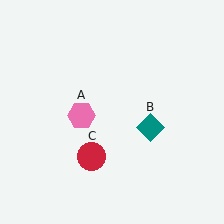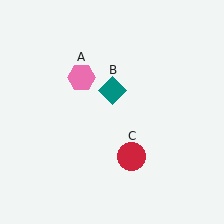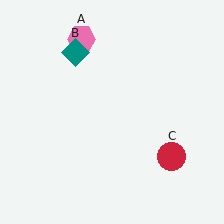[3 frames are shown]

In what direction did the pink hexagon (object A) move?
The pink hexagon (object A) moved up.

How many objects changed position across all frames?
3 objects changed position: pink hexagon (object A), teal diamond (object B), red circle (object C).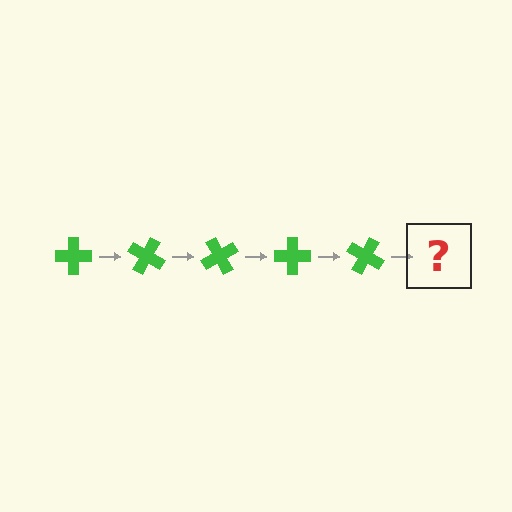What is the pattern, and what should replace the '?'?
The pattern is that the cross rotates 30 degrees each step. The '?' should be a green cross rotated 150 degrees.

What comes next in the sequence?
The next element should be a green cross rotated 150 degrees.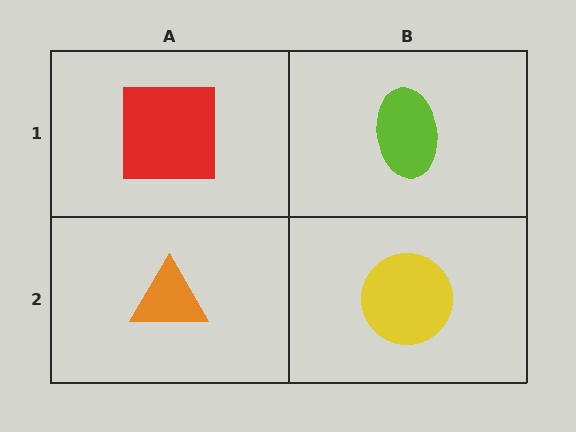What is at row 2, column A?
An orange triangle.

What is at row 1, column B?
A lime ellipse.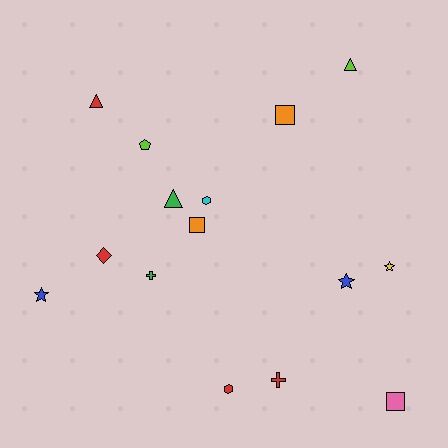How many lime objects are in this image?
There are 2 lime objects.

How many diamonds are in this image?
There is 1 diamond.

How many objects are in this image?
There are 15 objects.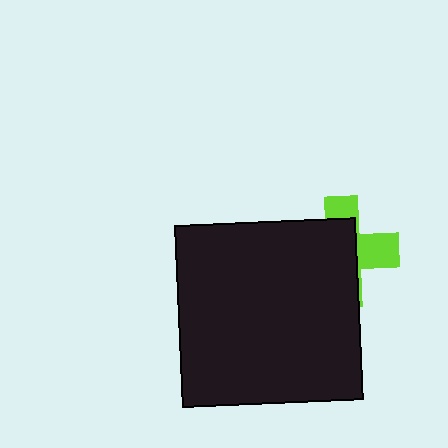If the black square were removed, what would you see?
You would see the complete lime cross.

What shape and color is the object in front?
The object in front is a black square.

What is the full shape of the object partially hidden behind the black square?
The partially hidden object is a lime cross.